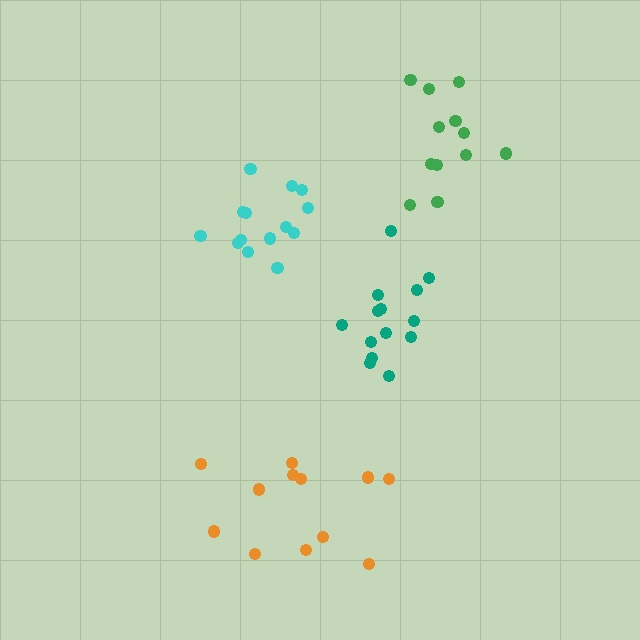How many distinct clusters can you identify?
There are 4 distinct clusters.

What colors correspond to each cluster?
The clusters are colored: green, orange, cyan, teal.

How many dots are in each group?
Group 1: 12 dots, Group 2: 12 dots, Group 3: 14 dots, Group 4: 14 dots (52 total).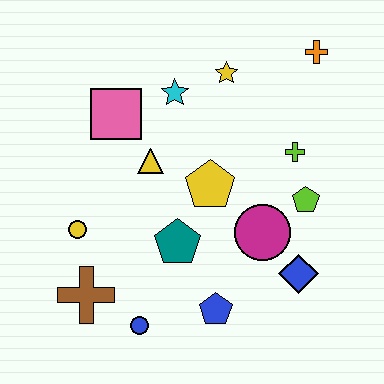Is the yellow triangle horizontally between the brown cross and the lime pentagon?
Yes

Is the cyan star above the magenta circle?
Yes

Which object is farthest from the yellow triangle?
The orange cross is farthest from the yellow triangle.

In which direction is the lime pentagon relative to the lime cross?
The lime pentagon is below the lime cross.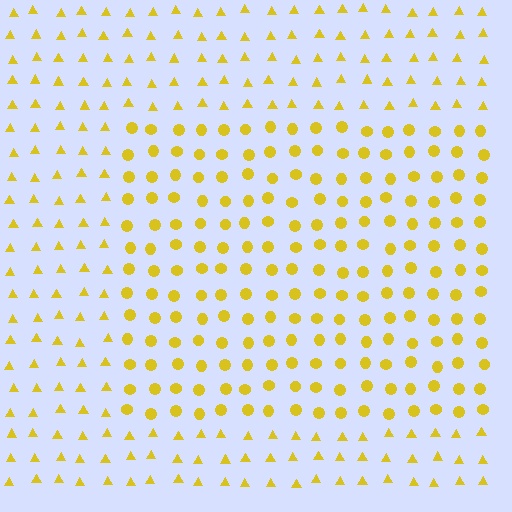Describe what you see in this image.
The image is filled with small yellow elements arranged in a uniform grid. A rectangle-shaped region contains circles, while the surrounding area contains triangles. The boundary is defined purely by the change in element shape.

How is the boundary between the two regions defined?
The boundary is defined by a change in element shape: circles inside vs. triangles outside. All elements share the same color and spacing.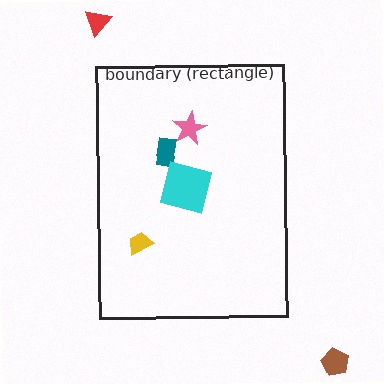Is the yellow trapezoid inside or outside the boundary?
Inside.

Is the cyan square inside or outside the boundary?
Inside.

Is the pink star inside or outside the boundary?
Inside.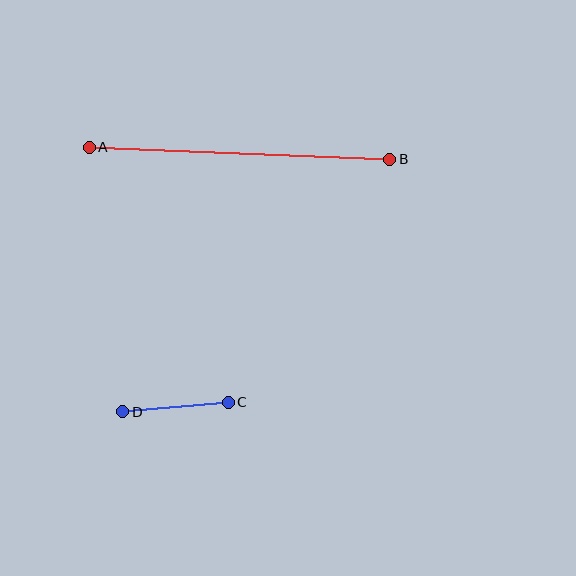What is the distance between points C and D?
The distance is approximately 106 pixels.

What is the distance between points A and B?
The distance is approximately 301 pixels.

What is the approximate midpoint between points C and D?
The midpoint is at approximately (175, 407) pixels.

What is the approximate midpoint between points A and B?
The midpoint is at approximately (240, 153) pixels.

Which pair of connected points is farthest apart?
Points A and B are farthest apart.